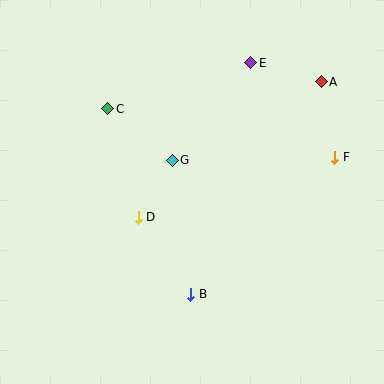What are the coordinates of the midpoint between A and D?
The midpoint between A and D is at (230, 149).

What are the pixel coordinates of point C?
Point C is at (108, 109).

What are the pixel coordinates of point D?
Point D is at (138, 217).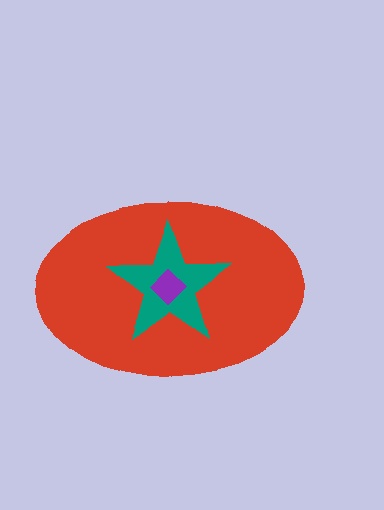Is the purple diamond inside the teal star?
Yes.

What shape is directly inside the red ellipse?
The teal star.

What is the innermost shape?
The purple diamond.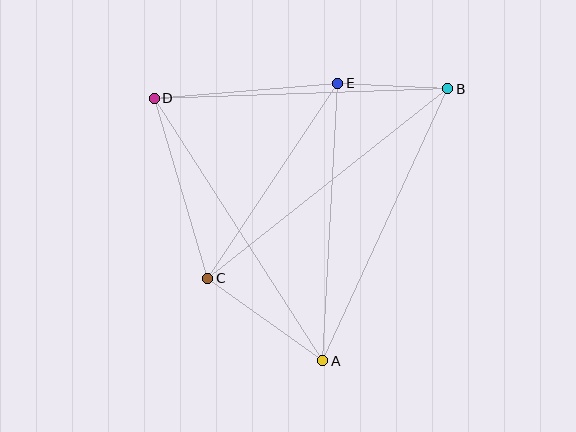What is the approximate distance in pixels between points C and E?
The distance between C and E is approximately 234 pixels.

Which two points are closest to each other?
Points B and E are closest to each other.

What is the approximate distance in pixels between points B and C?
The distance between B and C is approximately 306 pixels.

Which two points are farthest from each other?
Points A and D are farthest from each other.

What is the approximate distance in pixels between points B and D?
The distance between B and D is approximately 294 pixels.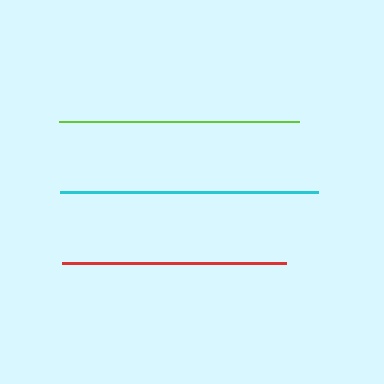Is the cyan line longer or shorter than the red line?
The cyan line is longer than the red line.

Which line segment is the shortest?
The red line is the shortest at approximately 223 pixels.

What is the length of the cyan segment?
The cyan segment is approximately 258 pixels long.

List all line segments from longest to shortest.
From longest to shortest: cyan, lime, red.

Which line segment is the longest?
The cyan line is the longest at approximately 258 pixels.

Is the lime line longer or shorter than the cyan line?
The cyan line is longer than the lime line.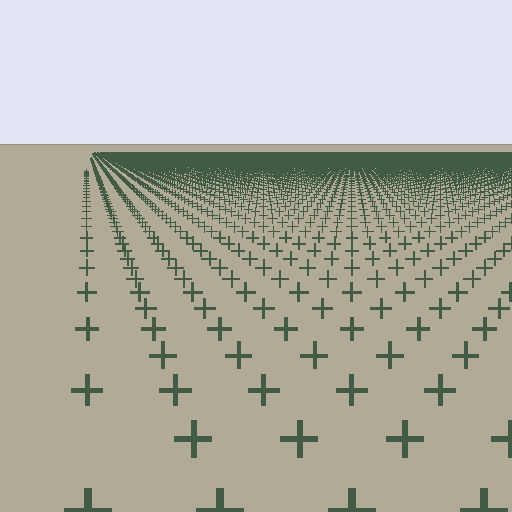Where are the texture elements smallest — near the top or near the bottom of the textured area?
Near the top.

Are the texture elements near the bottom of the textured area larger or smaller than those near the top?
Larger. Near the bottom, elements are closer to the viewer and appear at a bigger on-screen size.